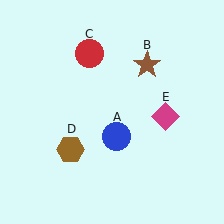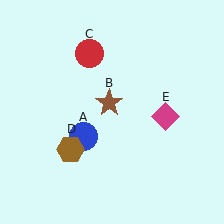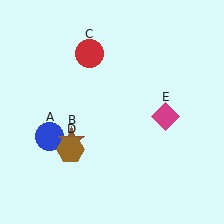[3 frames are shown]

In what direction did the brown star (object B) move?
The brown star (object B) moved down and to the left.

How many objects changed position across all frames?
2 objects changed position: blue circle (object A), brown star (object B).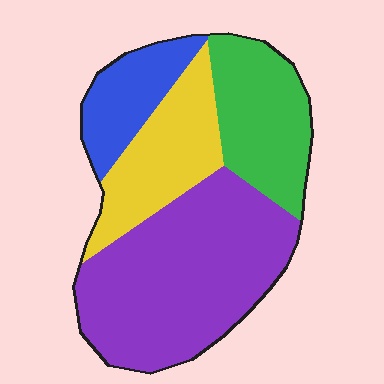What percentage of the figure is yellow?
Yellow takes up about one fifth (1/5) of the figure.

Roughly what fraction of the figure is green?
Green covers about 20% of the figure.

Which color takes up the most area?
Purple, at roughly 45%.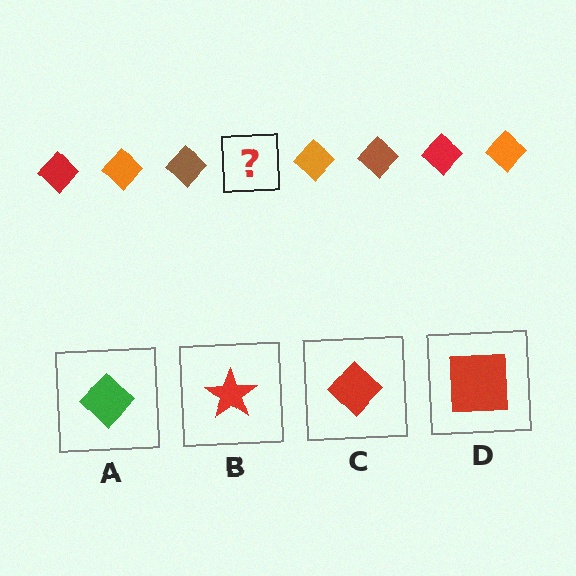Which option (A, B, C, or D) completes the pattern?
C.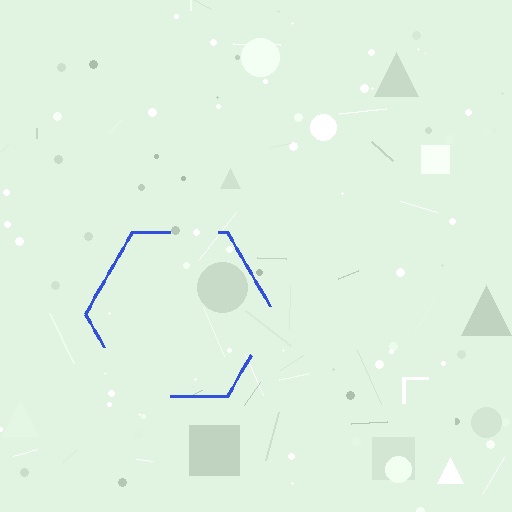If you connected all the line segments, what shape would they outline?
They would outline a hexagon.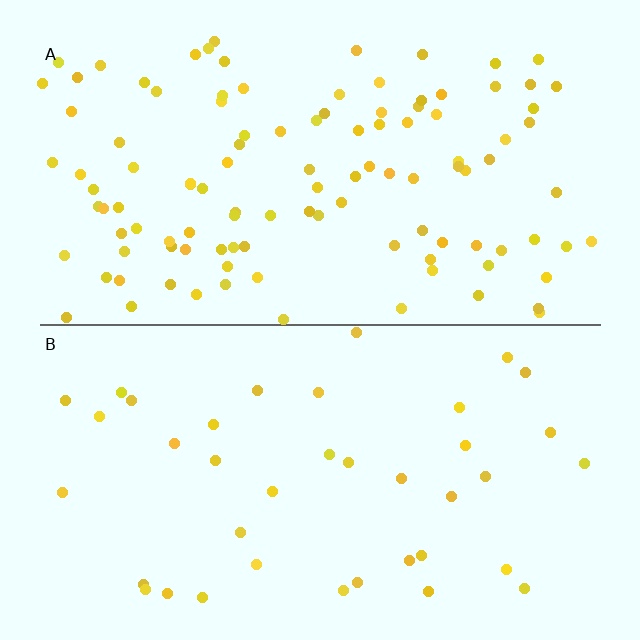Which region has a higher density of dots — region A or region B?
A (the top).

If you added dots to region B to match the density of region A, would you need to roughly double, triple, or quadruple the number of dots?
Approximately triple.